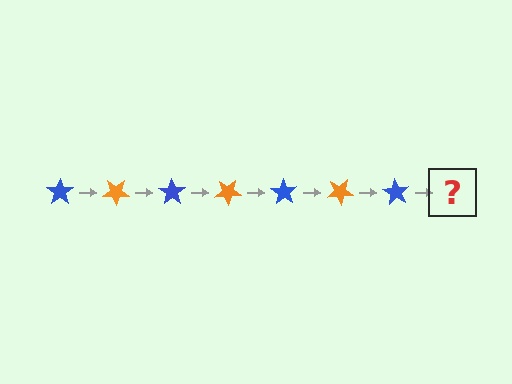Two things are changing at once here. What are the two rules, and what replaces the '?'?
The two rules are that it rotates 35 degrees each step and the color cycles through blue and orange. The '?' should be an orange star, rotated 245 degrees from the start.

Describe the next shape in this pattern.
It should be an orange star, rotated 245 degrees from the start.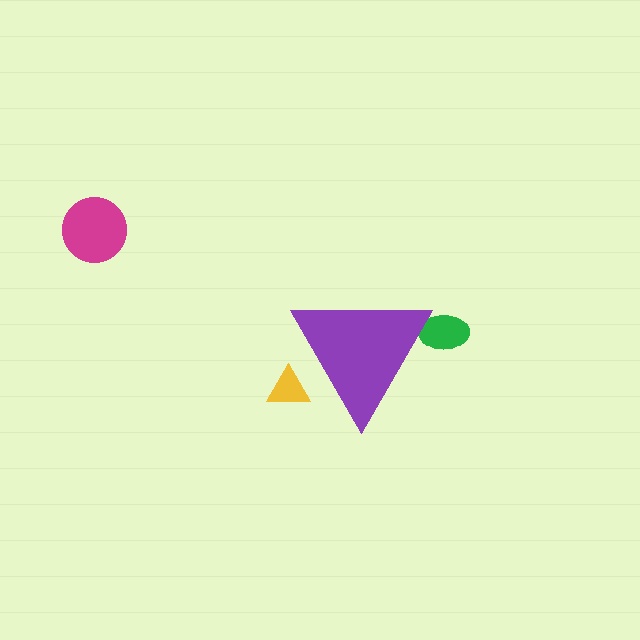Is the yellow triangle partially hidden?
Yes, the yellow triangle is partially hidden behind the purple triangle.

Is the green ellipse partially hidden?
Yes, the green ellipse is partially hidden behind the purple triangle.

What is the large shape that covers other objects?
A purple triangle.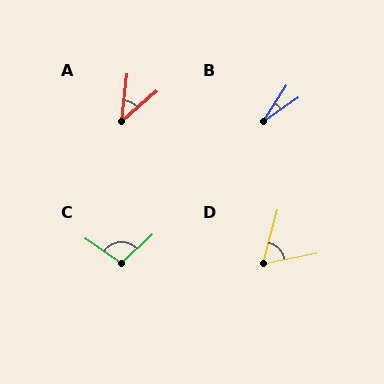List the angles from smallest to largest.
B (22°), A (43°), D (64°), C (102°).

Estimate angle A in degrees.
Approximately 43 degrees.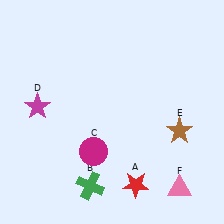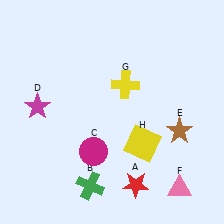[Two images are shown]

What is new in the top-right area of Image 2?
A yellow cross (G) was added in the top-right area of Image 2.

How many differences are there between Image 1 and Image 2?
There are 2 differences between the two images.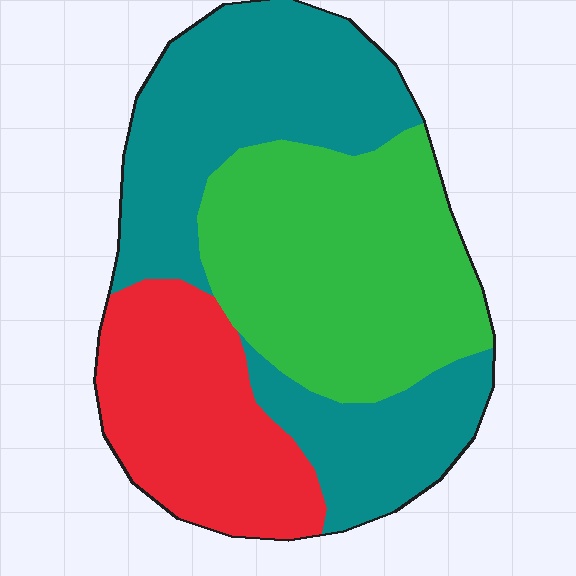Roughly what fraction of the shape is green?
Green takes up between a quarter and a half of the shape.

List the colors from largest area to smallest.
From largest to smallest: teal, green, red.